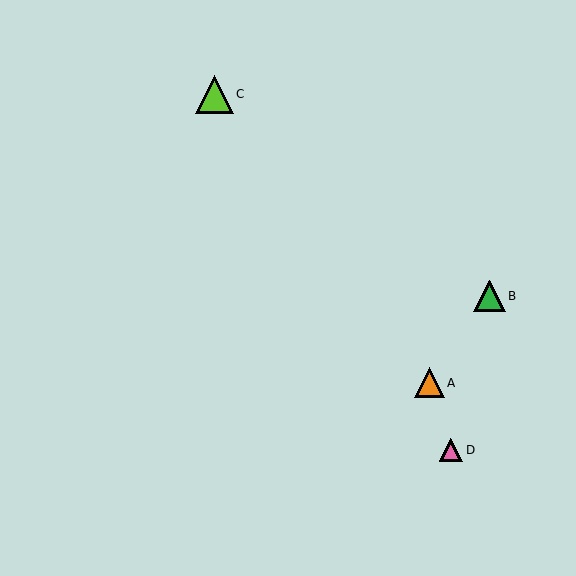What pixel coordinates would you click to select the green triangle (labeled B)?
Click at (489, 296) to select the green triangle B.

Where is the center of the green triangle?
The center of the green triangle is at (489, 296).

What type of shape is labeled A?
Shape A is an orange triangle.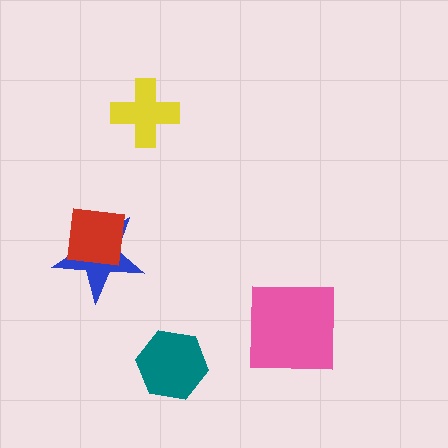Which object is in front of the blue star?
The red square is in front of the blue star.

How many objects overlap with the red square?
1 object overlaps with the red square.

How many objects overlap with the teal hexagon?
0 objects overlap with the teal hexagon.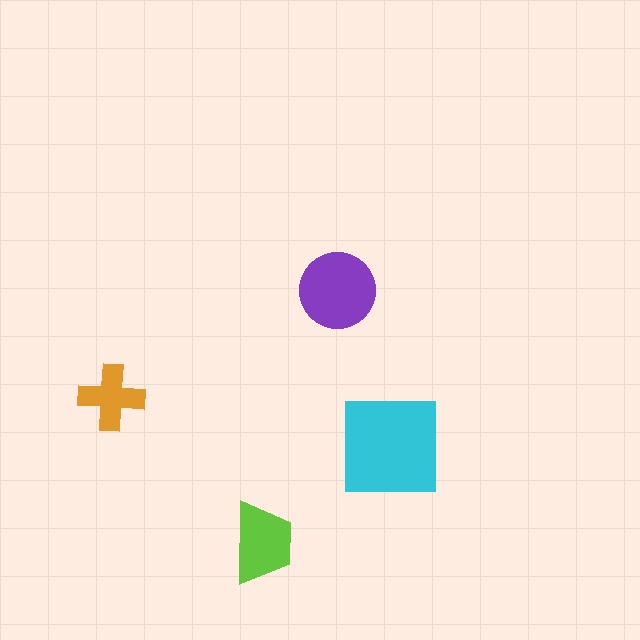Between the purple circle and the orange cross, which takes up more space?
The purple circle.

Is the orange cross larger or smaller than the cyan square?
Smaller.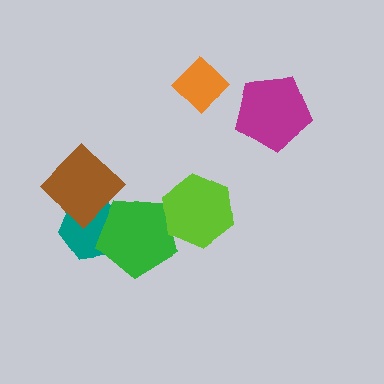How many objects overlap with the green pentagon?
3 objects overlap with the green pentagon.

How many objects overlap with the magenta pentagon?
0 objects overlap with the magenta pentagon.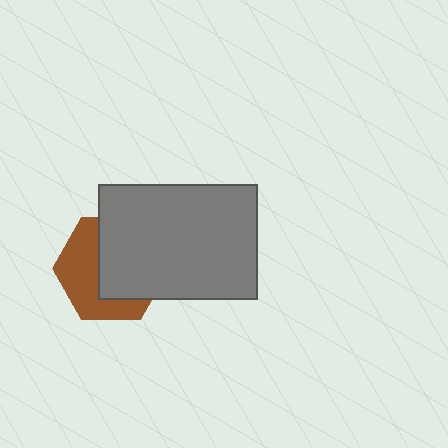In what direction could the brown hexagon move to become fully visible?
The brown hexagon could move toward the lower-left. That would shift it out from behind the gray rectangle entirely.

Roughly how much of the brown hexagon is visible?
About half of it is visible (roughly 46%).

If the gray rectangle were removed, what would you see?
You would see the complete brown hexagon.